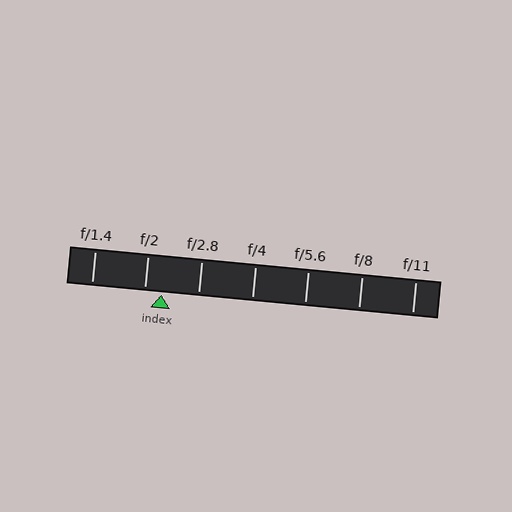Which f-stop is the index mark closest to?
The index mark is closest to f/2.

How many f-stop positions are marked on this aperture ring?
There are 7 f-stop positions marked.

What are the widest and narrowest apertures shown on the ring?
The widest aperture shown is f/1.4 and the narrowest is f/11.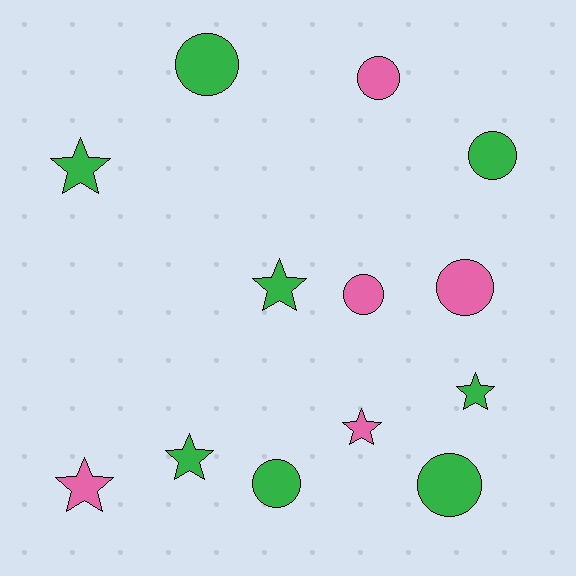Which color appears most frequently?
Green, with 8 objects.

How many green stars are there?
There are 4 green stars.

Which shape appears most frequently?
Circle, with 7 objects.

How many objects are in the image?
There are 13 objects.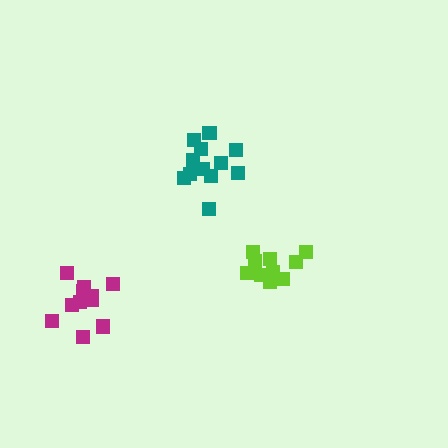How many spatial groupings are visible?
There are 3 spatial groupings.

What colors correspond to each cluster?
The clusters are colored: magenta, lime, teal.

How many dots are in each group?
Group 1: 11 dots, Group 2: 10 dots, Group 3: 12 dots (33 total).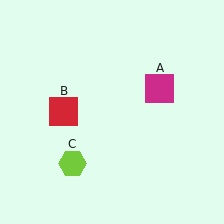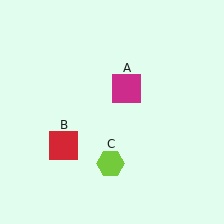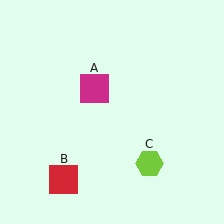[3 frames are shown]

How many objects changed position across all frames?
3 objects changed position: magenta square (object A), red square (object B), lime hexagon (object C).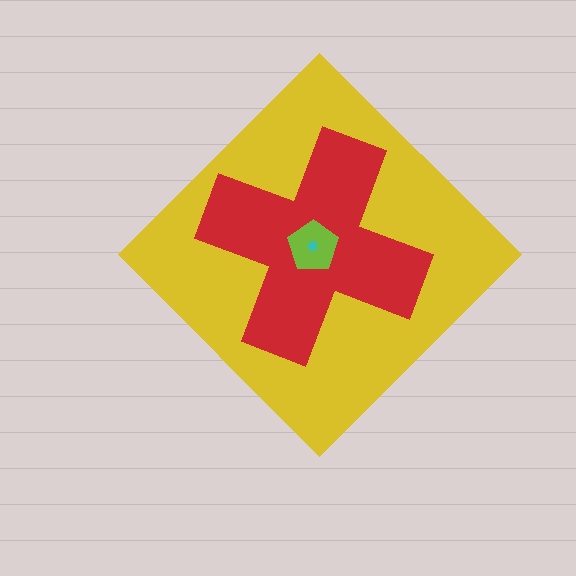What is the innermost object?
The cyan star.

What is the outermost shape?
The yellow diamond.